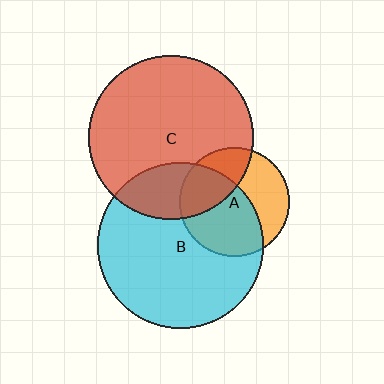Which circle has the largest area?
Circle B (cyan).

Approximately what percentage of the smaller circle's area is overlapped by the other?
Approximately 60%.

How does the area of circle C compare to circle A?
Approximately 2.3 times.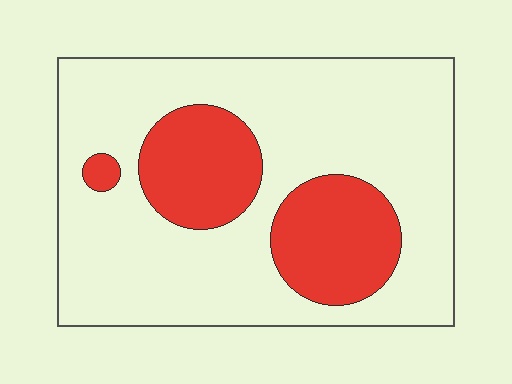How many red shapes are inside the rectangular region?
3.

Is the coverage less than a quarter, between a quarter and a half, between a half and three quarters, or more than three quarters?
Between a quarter and a half.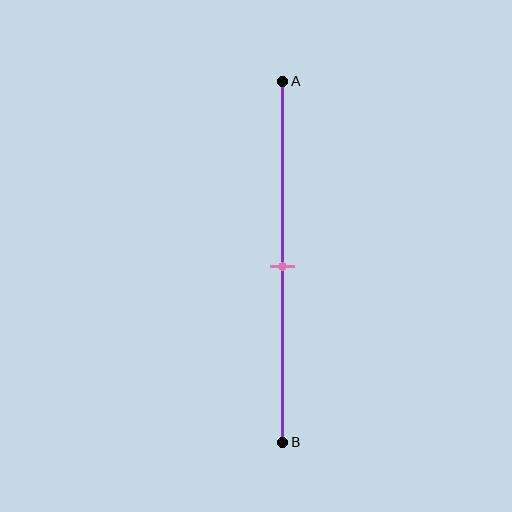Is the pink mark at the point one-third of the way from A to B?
No, the mark is at about 50% from A, not at the 33% one-third point.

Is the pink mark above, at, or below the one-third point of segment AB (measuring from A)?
The pink mark is below the one-third point of segment AB.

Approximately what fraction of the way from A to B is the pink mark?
The pink mark is approximately 50% of the way from A to B.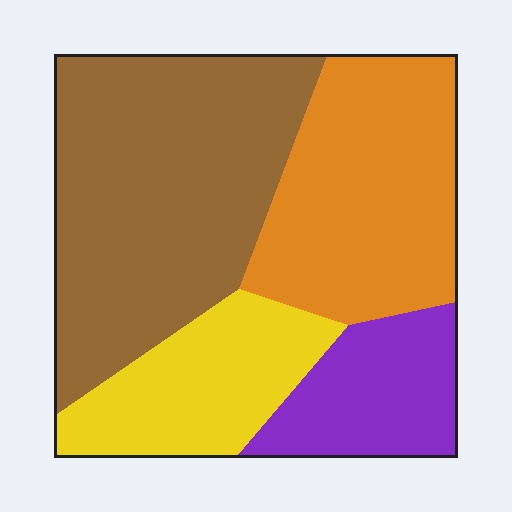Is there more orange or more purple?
Orange.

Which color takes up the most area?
Brown, at roughly 40%.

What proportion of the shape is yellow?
Yellow takes up about one sixth (1/6) of the shape.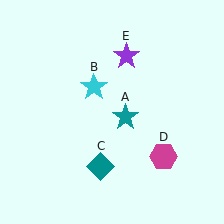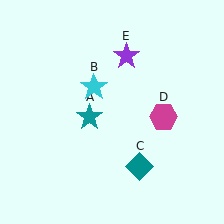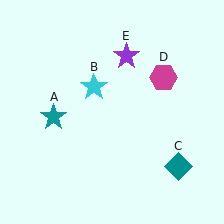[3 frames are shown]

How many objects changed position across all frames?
3 objects changed position: teal star (object A), teal diamond (object C), magenta hexagon (object D).